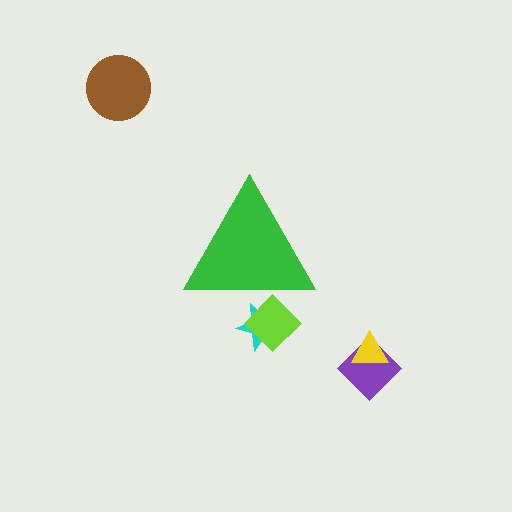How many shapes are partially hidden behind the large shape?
2 shapes are partially hidden.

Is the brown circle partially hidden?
No, the brown circle is fully visible.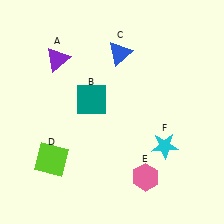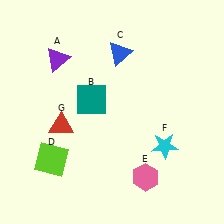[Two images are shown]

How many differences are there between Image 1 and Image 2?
There is 1 difference between the two images.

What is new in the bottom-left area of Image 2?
A red triangle (G) was added in the bottom-left area of Image 2.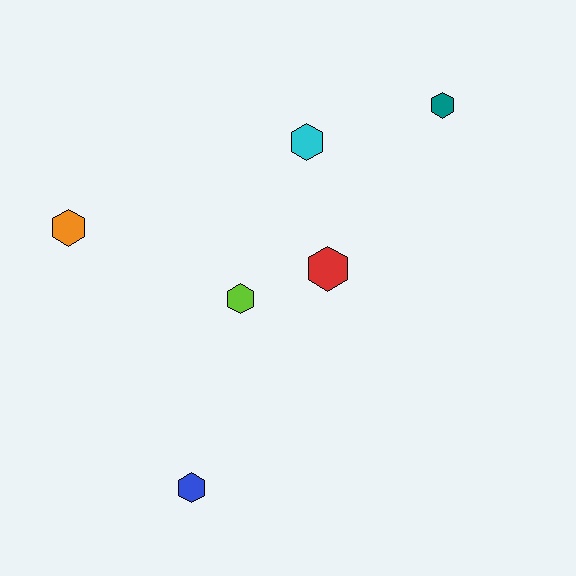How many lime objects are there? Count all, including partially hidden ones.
There is 1 lime object.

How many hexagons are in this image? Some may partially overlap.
There are 6 hexagons.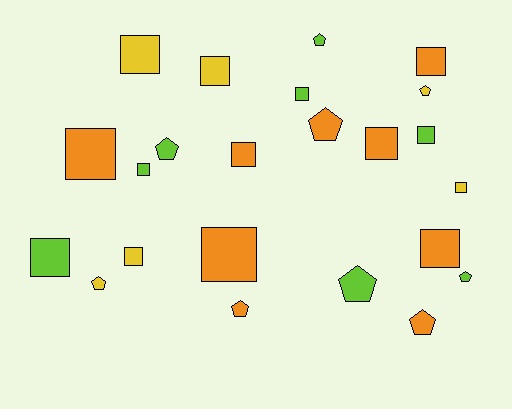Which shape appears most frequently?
Square, with 14 objects.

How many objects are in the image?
There are 23 objects.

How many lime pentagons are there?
There are 4 lime pentagons.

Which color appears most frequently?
Orange, with 9 objects.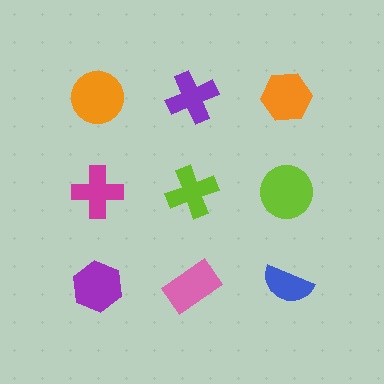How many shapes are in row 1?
3 shapes.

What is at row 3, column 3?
A blue semicircle.